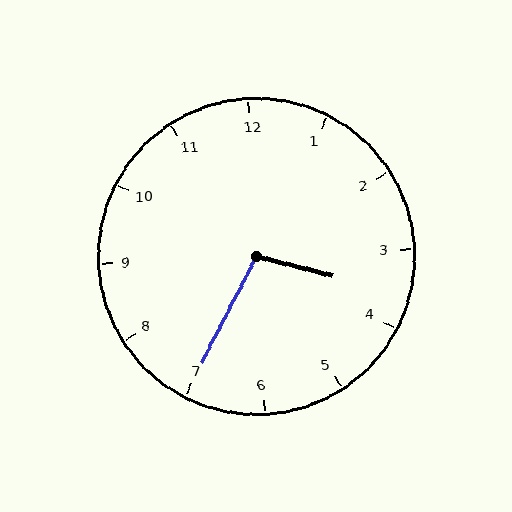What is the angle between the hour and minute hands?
Approximately 102 degrees.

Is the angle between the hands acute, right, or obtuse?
It is obtuse.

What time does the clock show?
3:35.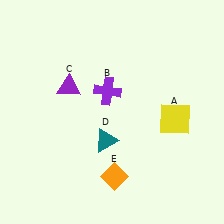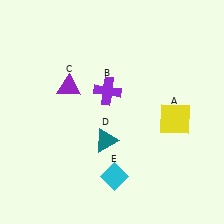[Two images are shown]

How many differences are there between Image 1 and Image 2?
There is 1 difference between the two images.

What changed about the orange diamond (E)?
In Image 1, E is orange. In Image 2, it changed to cyan.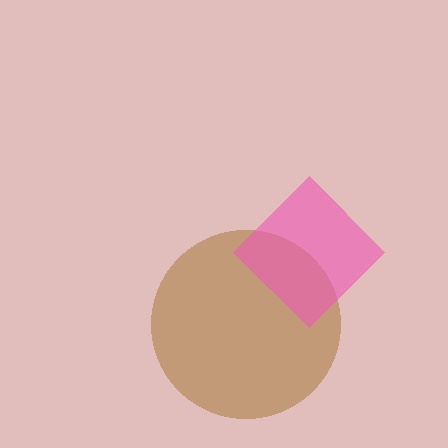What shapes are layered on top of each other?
The layered shapes are: a brown circle, a pink diamond.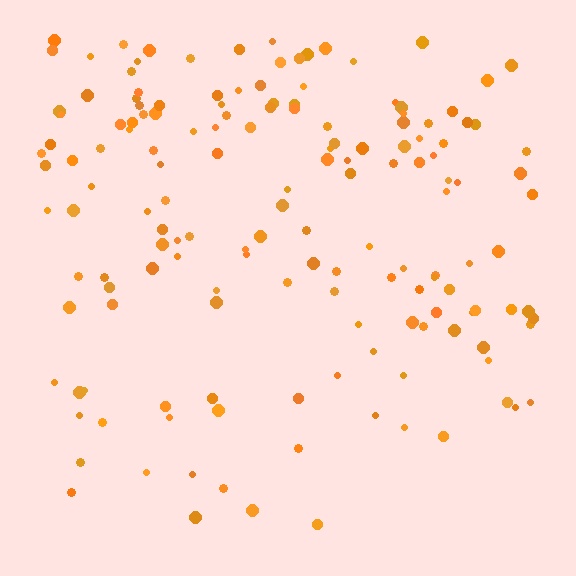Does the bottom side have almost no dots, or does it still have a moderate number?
Still a moderate number, just noticeably fewer than the top.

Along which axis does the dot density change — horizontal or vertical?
Vertical.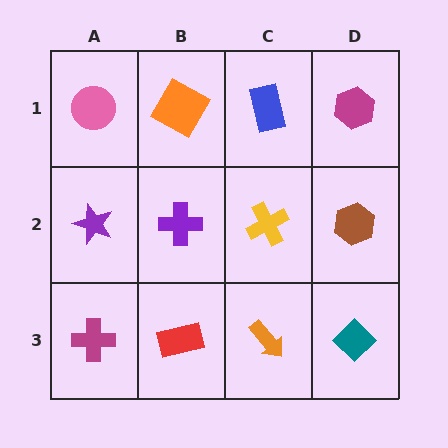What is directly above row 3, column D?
A brown hexagon.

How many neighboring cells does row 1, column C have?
3.